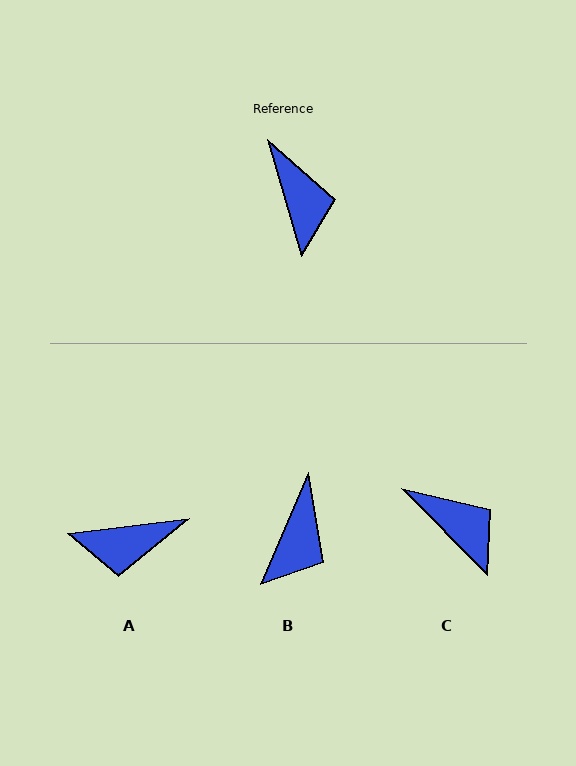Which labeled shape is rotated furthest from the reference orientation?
A, about 99 degrees away.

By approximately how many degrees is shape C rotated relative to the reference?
Approximately 29 degrees counter-clockwise.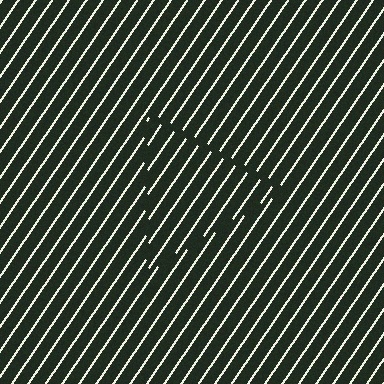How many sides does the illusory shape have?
3 sides — the line-ends trace a triangle.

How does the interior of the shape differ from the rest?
The interior of the shape contains the same grating, shifted by half a period — the contour is defined by the phase discontinuity where line-ends from the inner and outer gratings abut.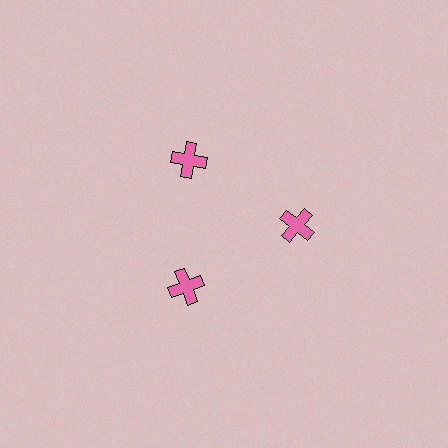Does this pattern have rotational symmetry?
Yes, this pattern has 3-fold rotational symmetry. It looks the same after rotating 120 degrees around the center.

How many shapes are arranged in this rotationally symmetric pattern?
There are 3 shapes, arranged in 3 groups of 1.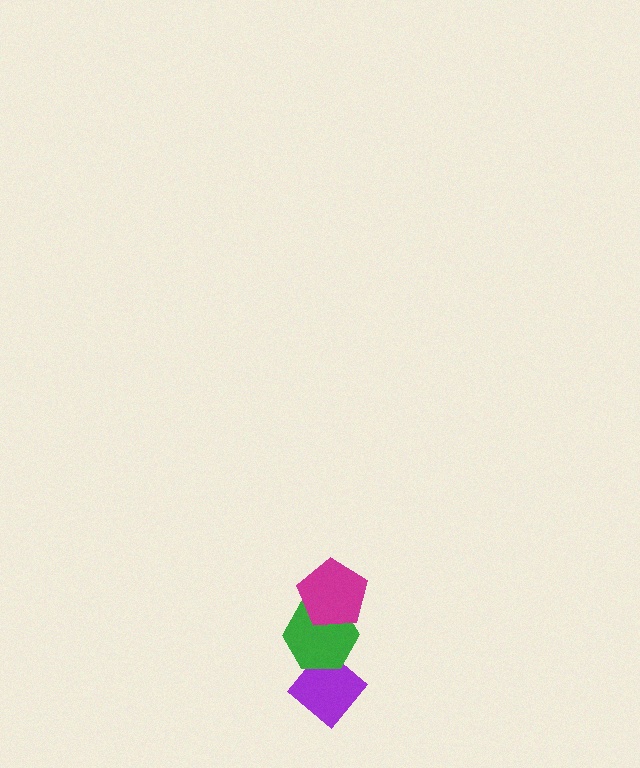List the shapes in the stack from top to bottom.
From top to bottom: the magenta pentagon, the green hexagon, the purple diamond.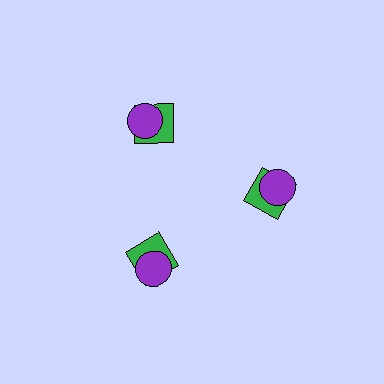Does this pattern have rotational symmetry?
Yes, this pattern has 3-fold rotational symmetry. It looks the same after rotating 120 degrees around the center.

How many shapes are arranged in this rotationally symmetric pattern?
There are 6 shapes, arranged in 3 groups of 2.